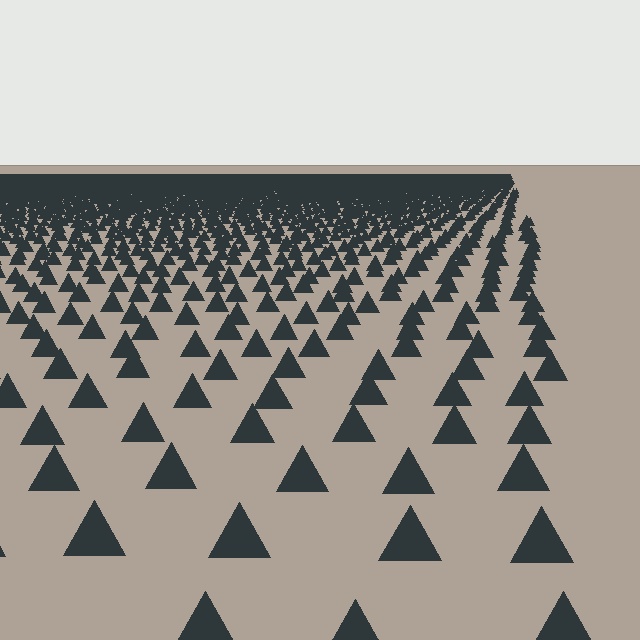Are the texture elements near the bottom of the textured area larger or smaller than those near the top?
Larger. Near the bottom, elements are closer to the viewer and appear at a bigger on-screen size.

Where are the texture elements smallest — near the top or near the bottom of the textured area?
Near the top.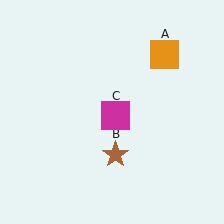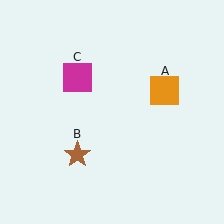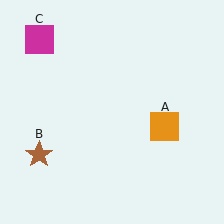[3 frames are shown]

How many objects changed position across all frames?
3 objects changed position: orange square (object A), brown star (object B), magenta square (object C).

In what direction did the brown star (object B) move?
The brown star (object B) moved left.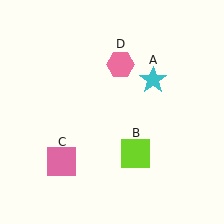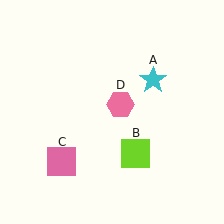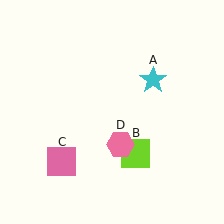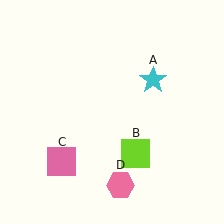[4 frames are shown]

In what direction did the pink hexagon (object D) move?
The pink hexagon (object D) moved down.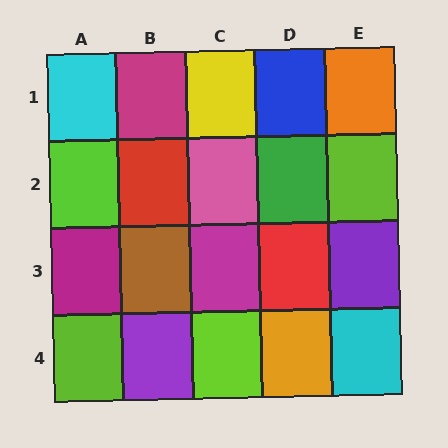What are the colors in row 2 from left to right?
Lime, red, pink, green, lime.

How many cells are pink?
1 cell is pink.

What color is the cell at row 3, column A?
Magenta.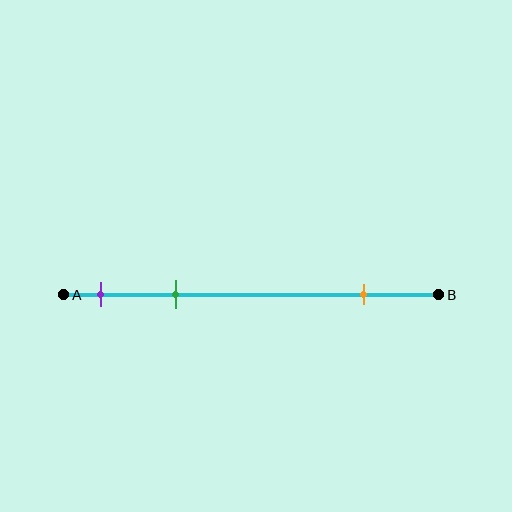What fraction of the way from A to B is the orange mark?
The orange mark is approximately 80% (0.8) of the way from A to B.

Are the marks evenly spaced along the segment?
No, the marks are not evenly spaced.